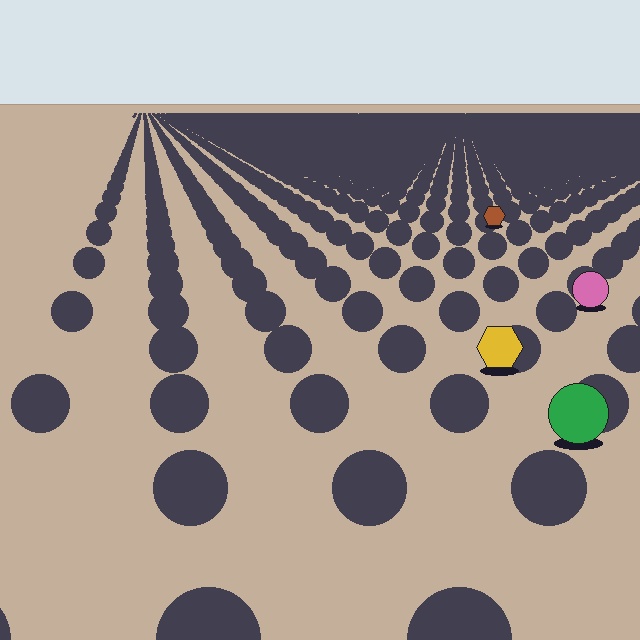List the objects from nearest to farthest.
From nearest to farthest: the green circle, the yellow hexagon, the pink circle, the brown hexagon.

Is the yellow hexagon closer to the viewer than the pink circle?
Yes. The yellow hexagon is closer — you can tell from the texture gradient: the ground texture is coarser near it.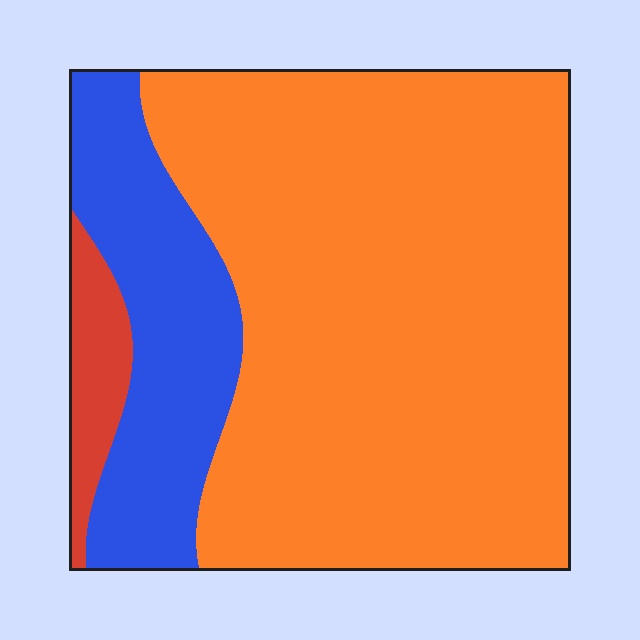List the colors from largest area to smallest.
From largest to smallest: orange, blue, red.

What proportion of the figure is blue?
Blue takes up about one fifth (1/5) of the figure.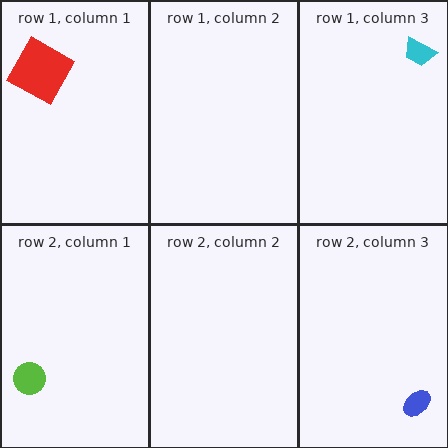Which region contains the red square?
The row 1, column 1 region.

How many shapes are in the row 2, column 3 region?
1.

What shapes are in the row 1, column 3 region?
The cyan trapezoid.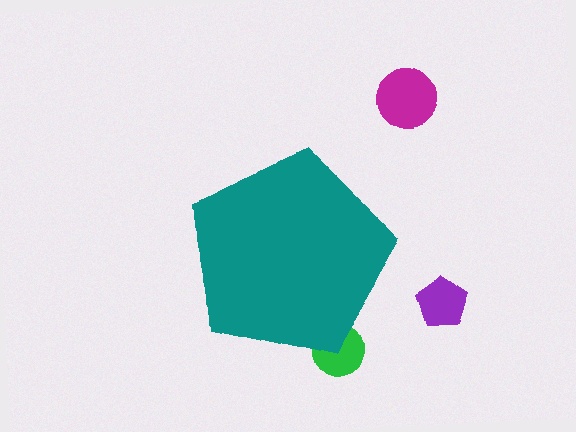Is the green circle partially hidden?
Yes, the green circle is partially hidden behind the teal pentagon.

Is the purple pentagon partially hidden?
No, the purple pentagon is fully visible.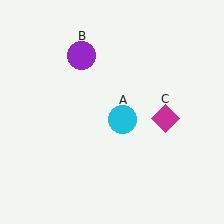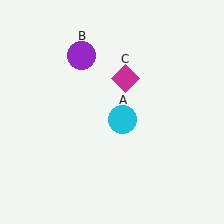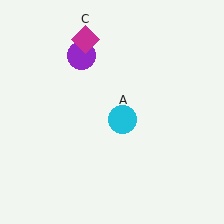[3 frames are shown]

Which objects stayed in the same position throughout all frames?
Cyan circle (object A) and purple circle (object B) remained stationary.